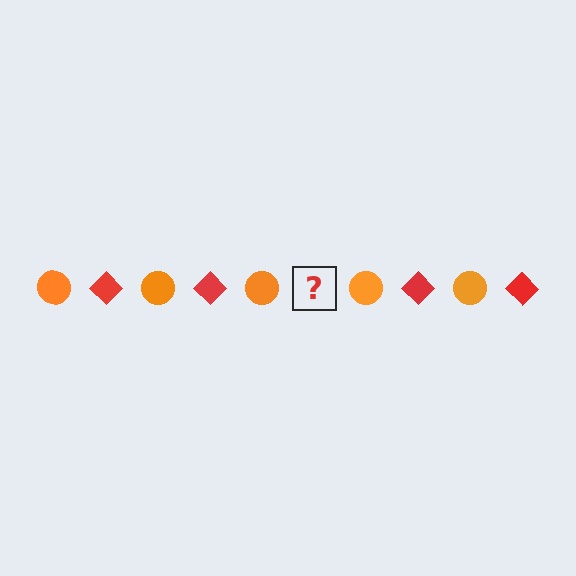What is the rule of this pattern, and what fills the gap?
The rule is that the pattern alternates between orange circle and red diamond. The gap should be filled with a red diamond.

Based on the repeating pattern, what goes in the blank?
The blank should be a red diamond.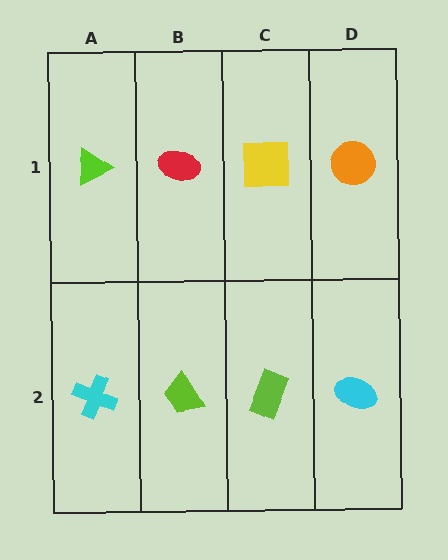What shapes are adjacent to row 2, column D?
An orange circle (row 1, column D), a lime rectangle (row 2, column C).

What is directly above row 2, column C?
A yellow square.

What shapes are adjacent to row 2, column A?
A lime triangle (row 1, column A), a lime trapezoid (row 2, column B).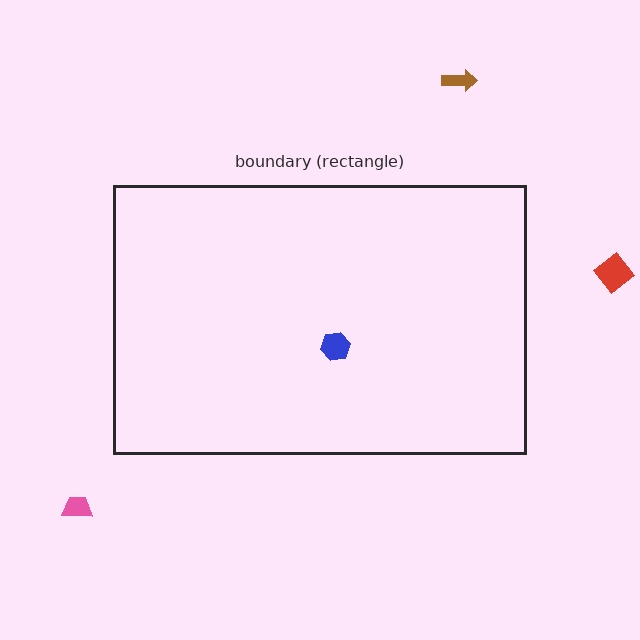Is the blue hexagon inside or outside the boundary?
Inside.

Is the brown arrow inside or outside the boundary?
Outside.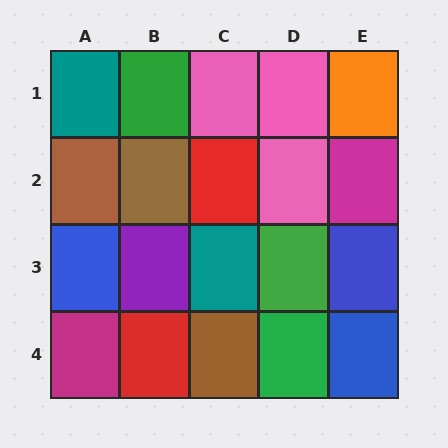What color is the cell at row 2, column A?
Brown.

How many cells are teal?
2 cells are teal.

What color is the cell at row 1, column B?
Green.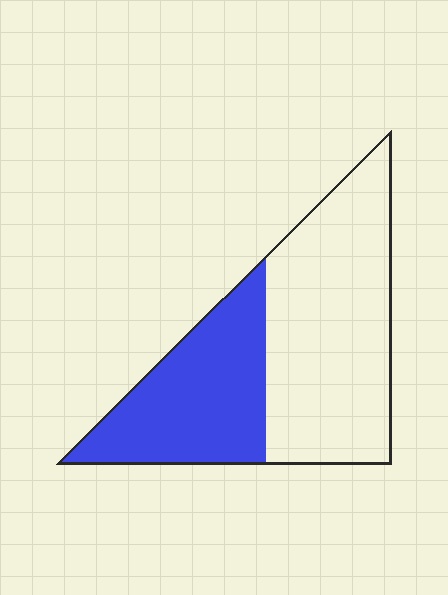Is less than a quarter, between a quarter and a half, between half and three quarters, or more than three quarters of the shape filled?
Between a quarter and a half.